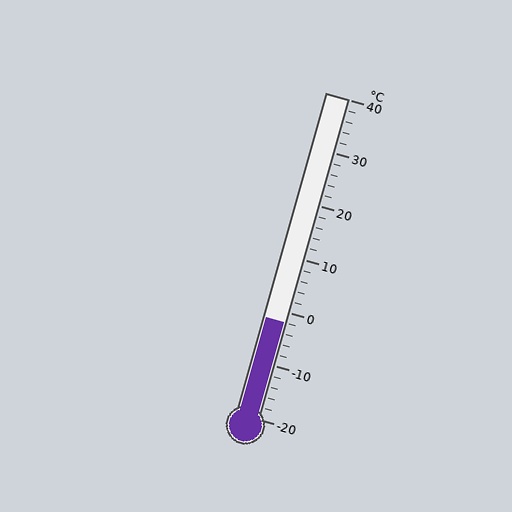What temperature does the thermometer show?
The thermometer shows approximately -2°C.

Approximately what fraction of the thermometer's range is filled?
The thermometer is filled to approximately 30% of its range.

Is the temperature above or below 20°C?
The temperature is below 20°C.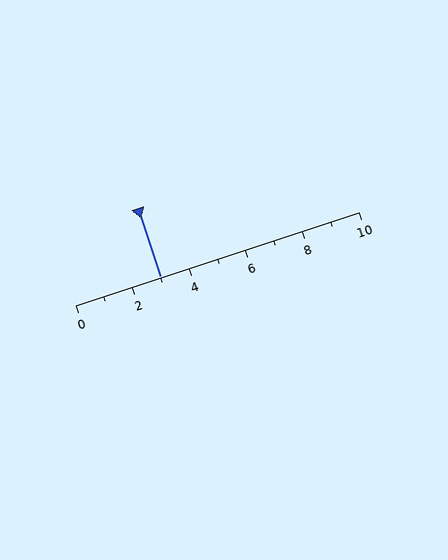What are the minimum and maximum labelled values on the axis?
The axis runs from 0 to 10.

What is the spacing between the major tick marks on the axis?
The major ticks are spaced 2 apart.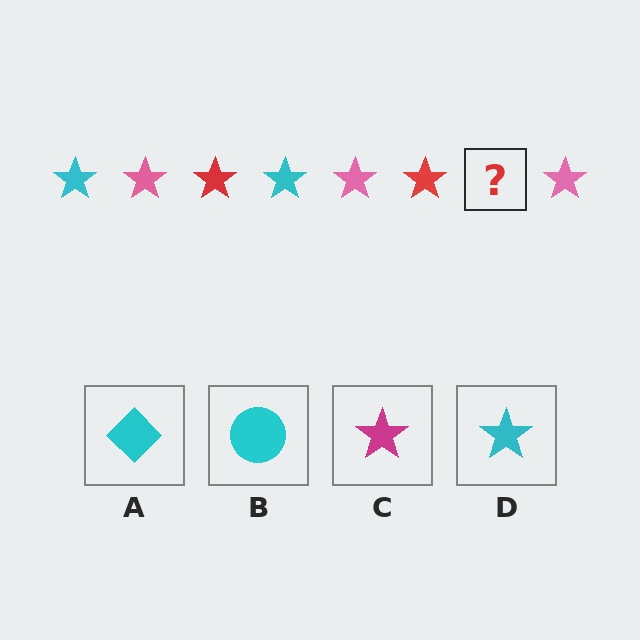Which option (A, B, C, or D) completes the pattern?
D.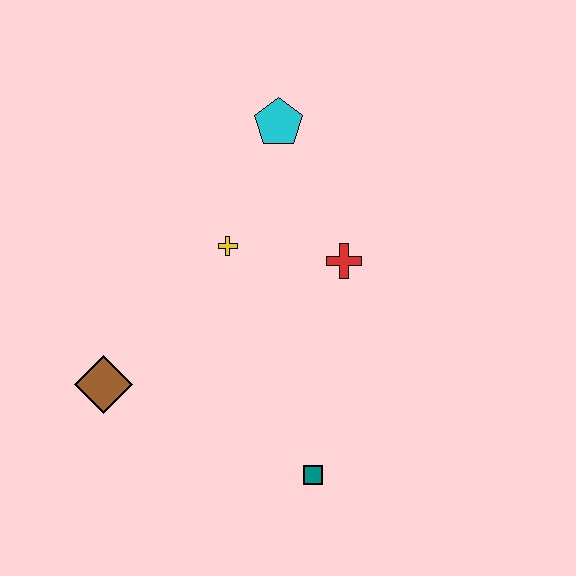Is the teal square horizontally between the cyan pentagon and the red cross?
Yes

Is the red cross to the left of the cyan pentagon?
No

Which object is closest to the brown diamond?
The yellow cross is closest to the brown diamond.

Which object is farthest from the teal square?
The cyan pentagon is farthest from the teal square.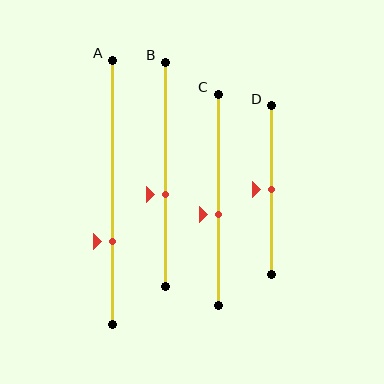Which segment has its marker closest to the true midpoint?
Segment D has its marker closest to the true midpoint.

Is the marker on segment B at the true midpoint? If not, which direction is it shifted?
No, the marker on segment B is shifted downward by about 9% of the segment length.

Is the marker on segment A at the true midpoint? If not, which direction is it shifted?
No, the marker on segment A is shifted downward by about 19% of the segment length.